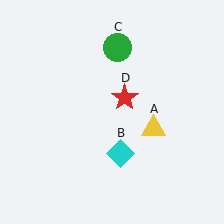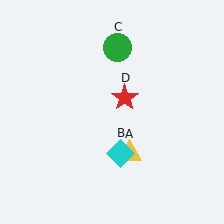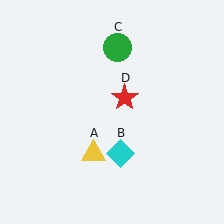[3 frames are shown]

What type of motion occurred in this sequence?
The yellow triangle (object A) rotated clockwise around the center of the scene.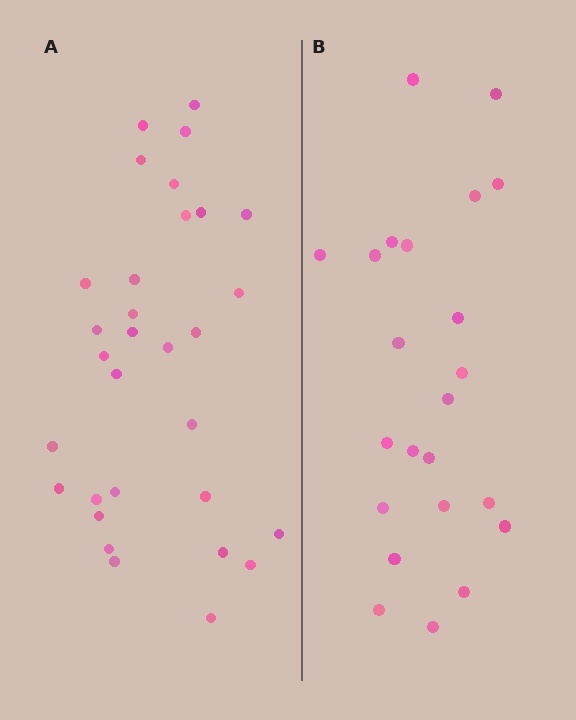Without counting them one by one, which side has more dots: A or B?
Region A (the left region) has more dots.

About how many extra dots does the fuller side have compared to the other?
Region A has roughly 8 or so more dots than region B.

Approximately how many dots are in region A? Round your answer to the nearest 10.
About 30 dots. (The exact count is 31, which rounds to 30.)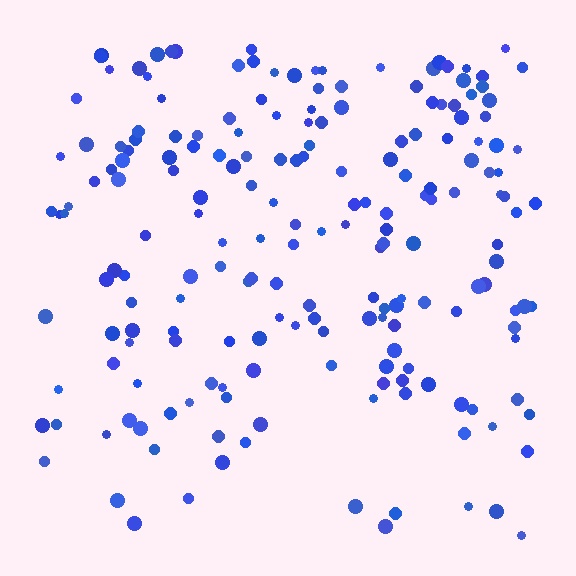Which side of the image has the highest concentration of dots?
The top.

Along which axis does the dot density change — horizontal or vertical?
Vertical.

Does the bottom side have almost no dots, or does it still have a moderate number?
Still a moderate number, just noticeably fewer than the top.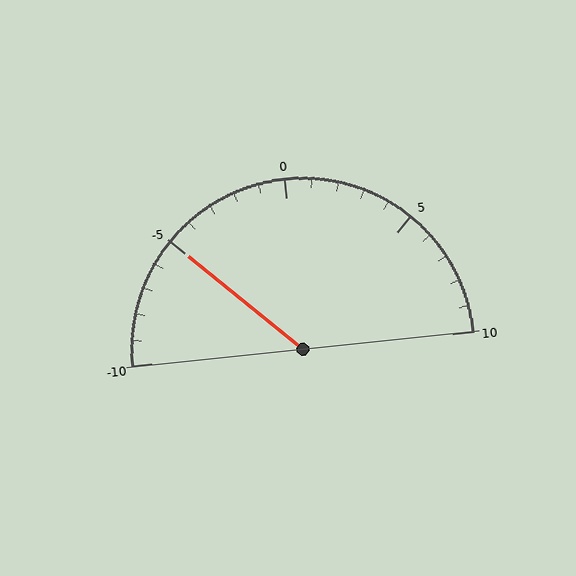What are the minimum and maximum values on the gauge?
The gauge ranges from -10 to 10.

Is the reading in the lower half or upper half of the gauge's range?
The reading is in the lower half of the range (-10 to 10).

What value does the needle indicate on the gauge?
The needle indicates approximately -5.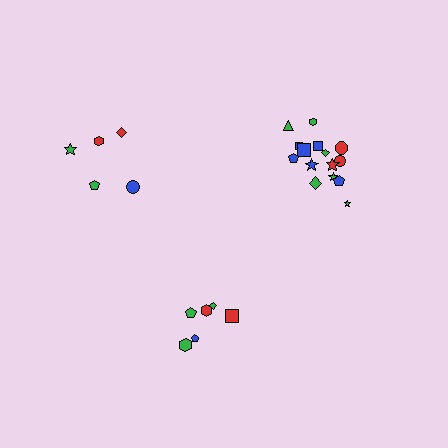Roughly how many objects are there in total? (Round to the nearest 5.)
Roughly 25 objects in total.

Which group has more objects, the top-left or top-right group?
The top-right group.